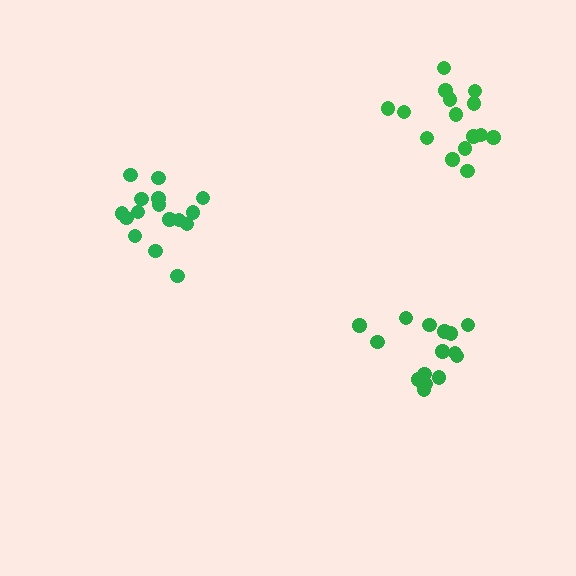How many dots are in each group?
Group 1: 15 dots, Group 2: 15 dots, Group 3: 16 dots (46 total).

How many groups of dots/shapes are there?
There are 3 groups.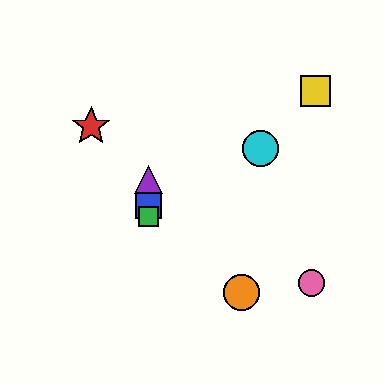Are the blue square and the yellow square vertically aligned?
No, the blue square is at x≈149 and the yellow square is at x≈316.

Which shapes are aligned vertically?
The blue square, the green square, the purple triangle are aligned vertically.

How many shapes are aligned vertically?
3 shapes (the blue square, the green square, the purple triangle) are aligned vertically.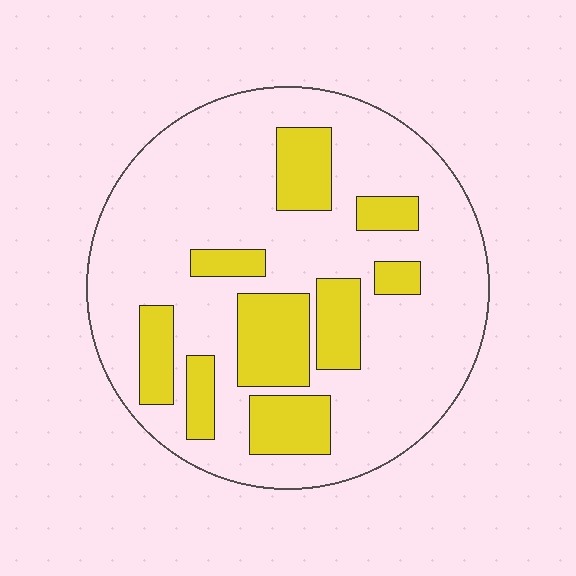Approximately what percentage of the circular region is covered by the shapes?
Approximately 25%.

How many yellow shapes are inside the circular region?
9.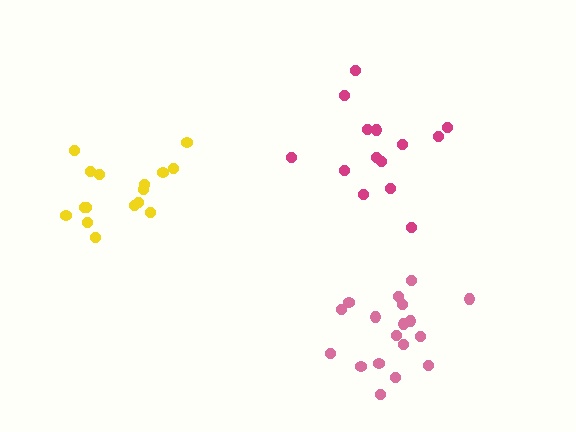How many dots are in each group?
Group 1: 16 dots, Group 2: 18 dots, Group 3: 14 dots (48 total).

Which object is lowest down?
The pink cluster is bottommost.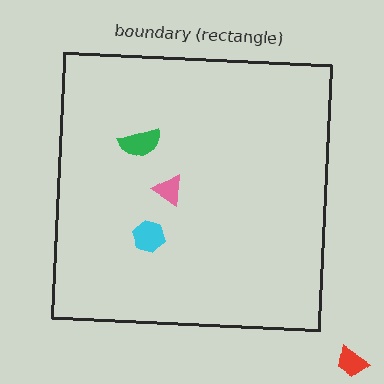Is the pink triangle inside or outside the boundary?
Inside.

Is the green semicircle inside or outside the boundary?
Inside.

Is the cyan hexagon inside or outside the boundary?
Inside.